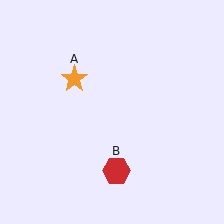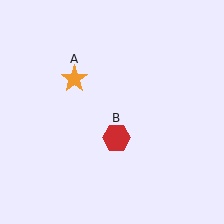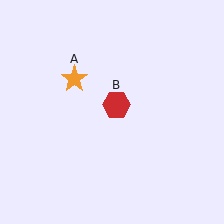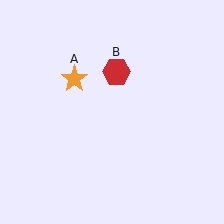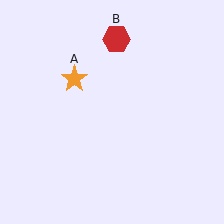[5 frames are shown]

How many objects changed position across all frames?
1 object changed position: red hexagon (object B).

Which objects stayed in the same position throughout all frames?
Orange star (object A) remained stationary.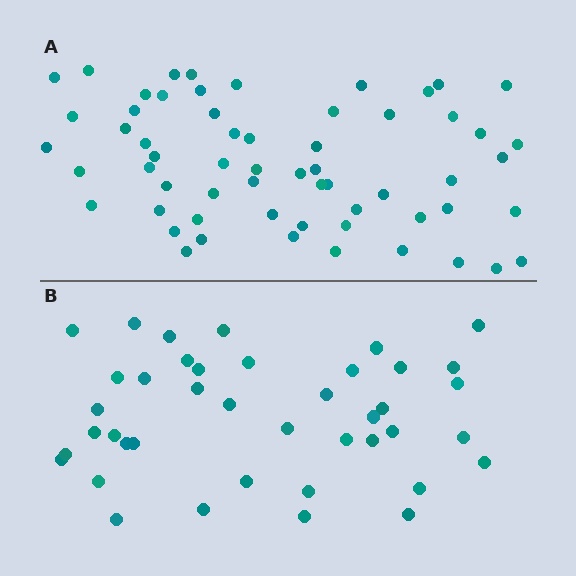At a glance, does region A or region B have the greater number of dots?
Region A (the top region) has more dots.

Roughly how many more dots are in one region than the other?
Region A has approximately 20 more dots than region B.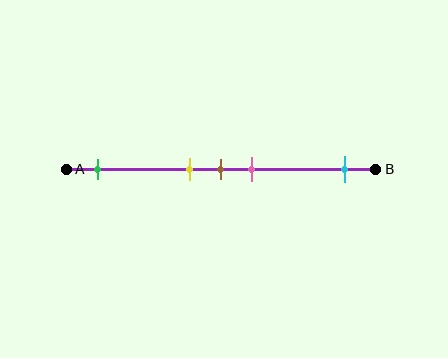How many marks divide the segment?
There are 5 marks dividing the segment.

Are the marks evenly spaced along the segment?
No, the marks are not evenly spaced.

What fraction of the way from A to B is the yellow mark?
The yellow mark is approximately 40% (0.4) of the way from A to B.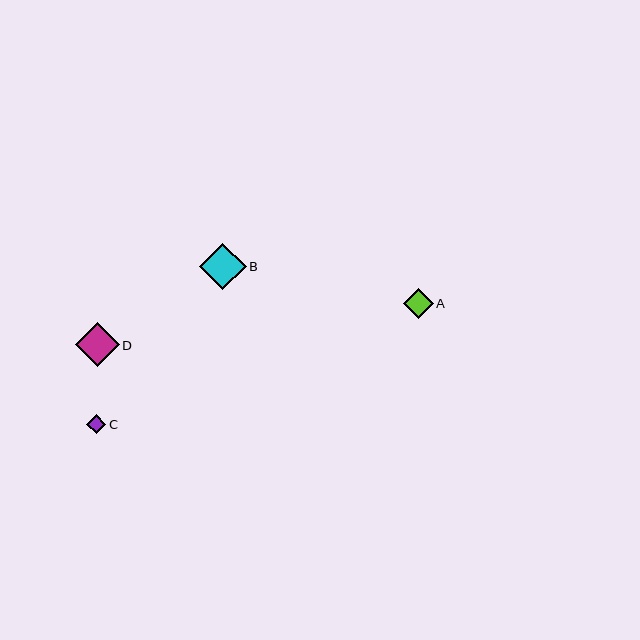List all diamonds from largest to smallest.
From largest to smallest: B, D, A, C.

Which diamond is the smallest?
Diamond C is the smallest with a size of approximately 19 pixels.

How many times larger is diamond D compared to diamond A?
Diamond D is approximately 1.5 times the size of diamond A.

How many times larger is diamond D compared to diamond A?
Diamond D is approximately 1.5 times the size of diamond A.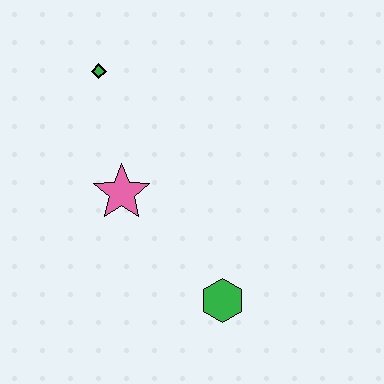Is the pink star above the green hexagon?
Yes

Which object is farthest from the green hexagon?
The green diamond is farthest from the green hexagon.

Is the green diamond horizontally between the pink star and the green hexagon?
No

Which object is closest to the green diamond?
The pink star is closest to the green diamond.